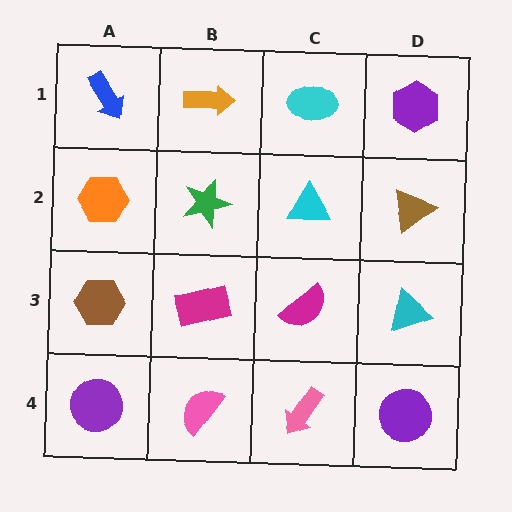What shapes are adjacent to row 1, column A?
An orange hexagon (row 2, column A), an orange arrow (row 1, column B).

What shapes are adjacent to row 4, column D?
A cyan triangle (row 3, column D), a pink arrow (row 4, column C).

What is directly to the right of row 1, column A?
An orange arrow.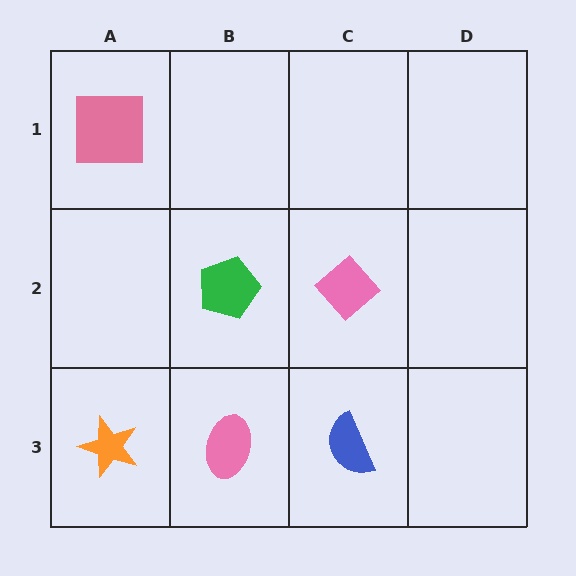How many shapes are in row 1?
1 shape.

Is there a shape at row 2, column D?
No, that cell is empty.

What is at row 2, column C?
A pink diamond.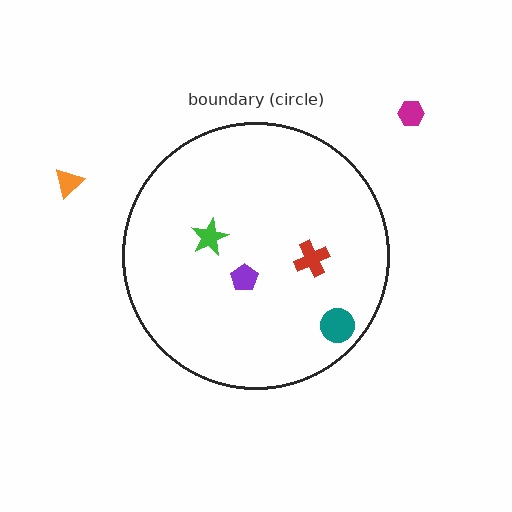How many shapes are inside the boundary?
4 inside, 2 outside.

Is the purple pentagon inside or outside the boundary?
Inside.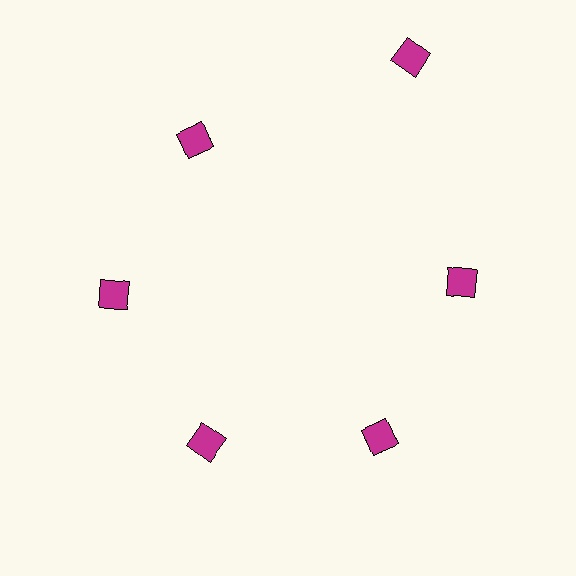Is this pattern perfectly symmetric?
No. The 6 magenta diamonds are arranged in a ring, but one element near the 1 o'clock position is pushed outward from the center, breaking the 6-fold rotational symmetry.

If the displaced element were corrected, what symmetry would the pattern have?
It would have 6-fold rotational symmetry — the pattern would map onto itself every 60 degrees.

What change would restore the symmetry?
The symmetry would be restored by moving it inward, back onto the ring so that all 6 diamonds sit at equal angles and equal distance from the center.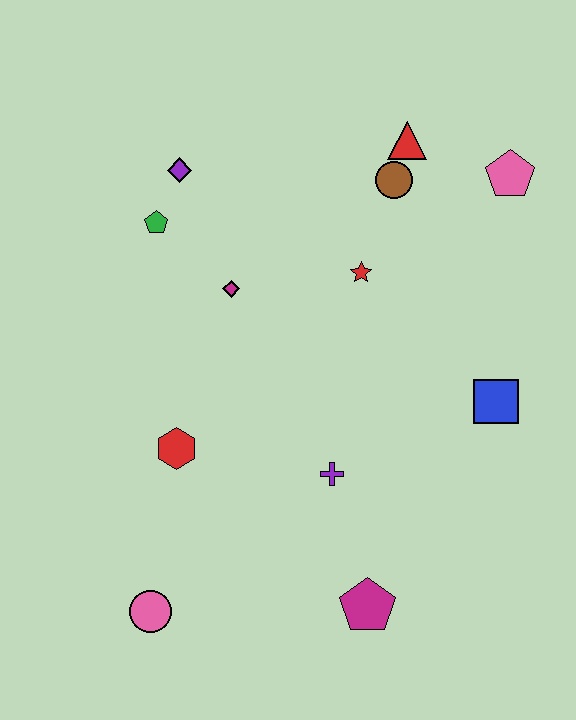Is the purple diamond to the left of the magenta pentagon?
Yes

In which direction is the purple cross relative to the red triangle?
The purple cross is below the red triangle.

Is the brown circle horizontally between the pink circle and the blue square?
Yes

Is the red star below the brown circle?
Yes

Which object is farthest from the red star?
The pink circle is farthest from the red star.